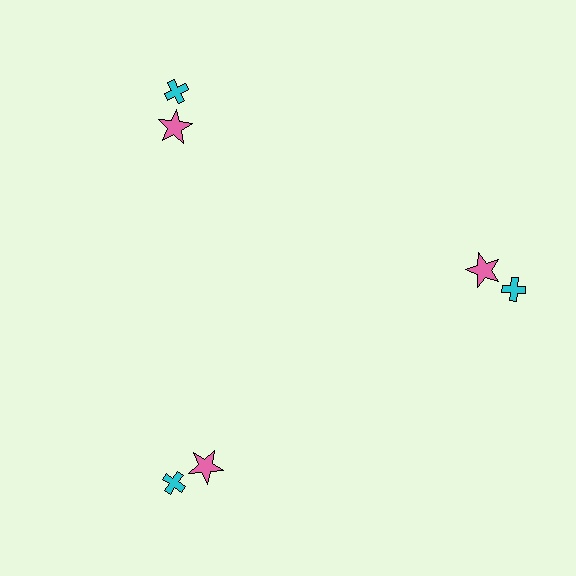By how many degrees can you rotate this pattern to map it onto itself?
The pattern maps onto itself every 120 degrees of rotation.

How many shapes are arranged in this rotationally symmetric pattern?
There are 6 shapes, arranged in 3 groups of 2.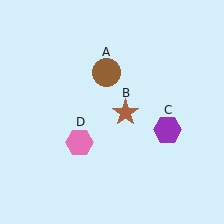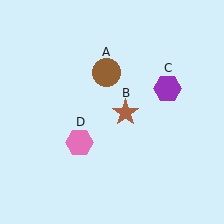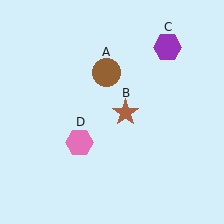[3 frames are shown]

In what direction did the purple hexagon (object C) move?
The purple hexagon (object C) moved up.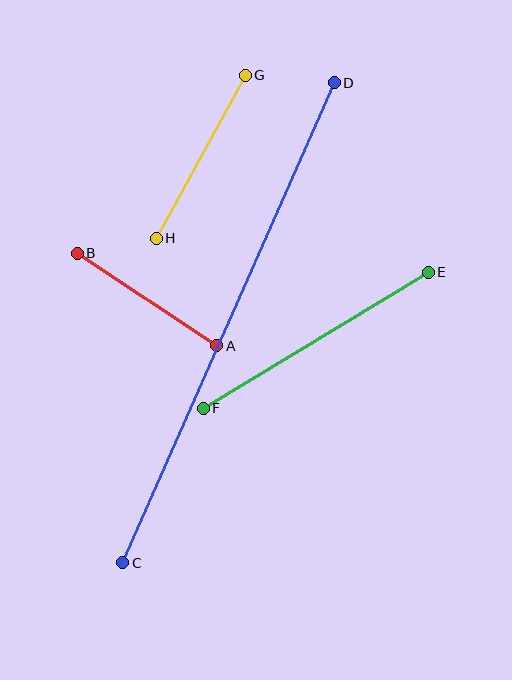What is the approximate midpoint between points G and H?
The midpoint is at approximately (201, 157) pixels.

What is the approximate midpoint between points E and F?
The midpoint is at approximately (316, 340) pixels.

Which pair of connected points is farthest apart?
Points C and D are farthest apart.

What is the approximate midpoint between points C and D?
The midpoint is at approximately (229, 323) pixels.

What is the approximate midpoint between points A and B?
The midpoint is at approximately (147, 299) pixels.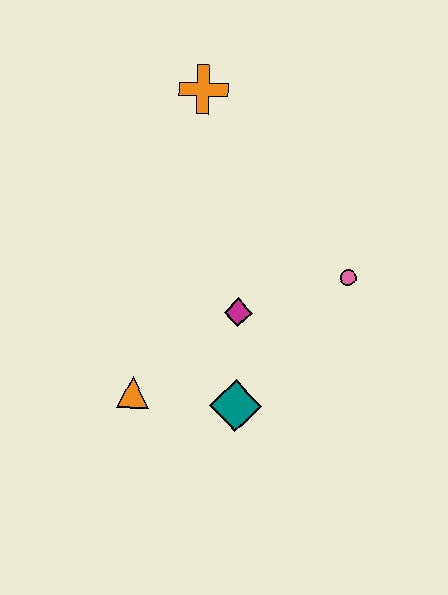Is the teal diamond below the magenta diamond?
Yes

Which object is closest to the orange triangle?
The teal diamond is closest to the orange triangle.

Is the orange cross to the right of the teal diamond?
No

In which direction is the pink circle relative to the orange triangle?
The pink circle is to the right of the orange triangle.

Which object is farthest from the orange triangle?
The orange cross is farthest from the orange triangle.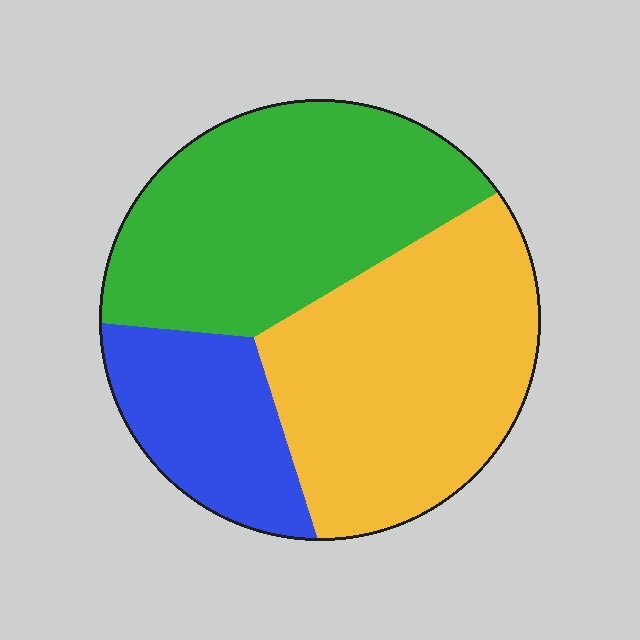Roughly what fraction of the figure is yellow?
Yellow covers around 40% of the figure.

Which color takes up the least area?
Blue, at roughly 20%.